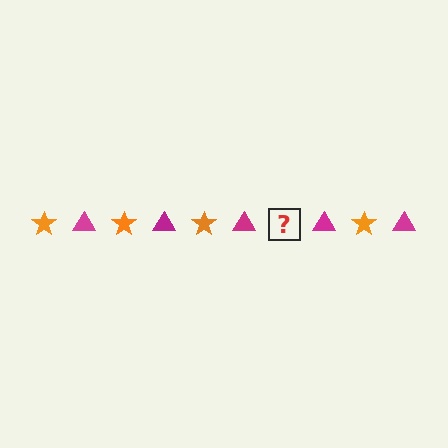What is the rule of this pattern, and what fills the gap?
The rule is that the pattern alternates between orange star and magenta triangle. The gap should be filled with an orange star.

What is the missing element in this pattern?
The missing element is an orange star.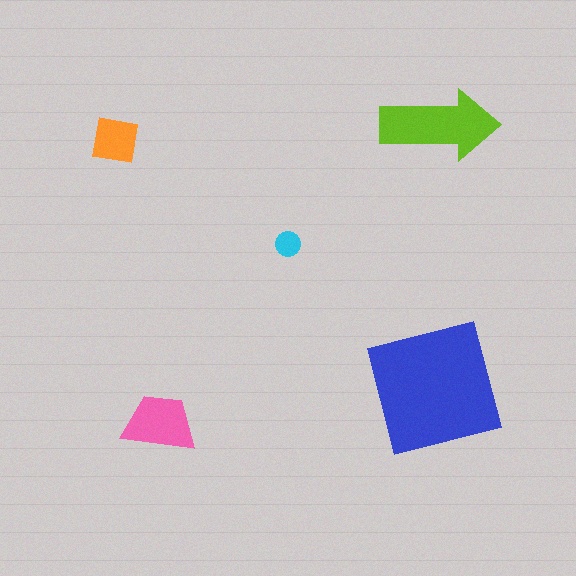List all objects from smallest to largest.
The cyan circle, the orange square, the pink trapezoid, the lime arrow, the blue square.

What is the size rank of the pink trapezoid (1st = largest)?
3rd.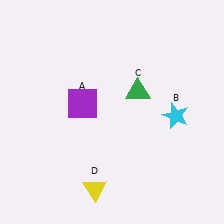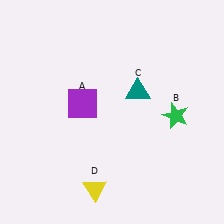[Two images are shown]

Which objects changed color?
B changed from cyan to green. C changed from green to teal.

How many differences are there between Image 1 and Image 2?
There are 2 differences between the two images.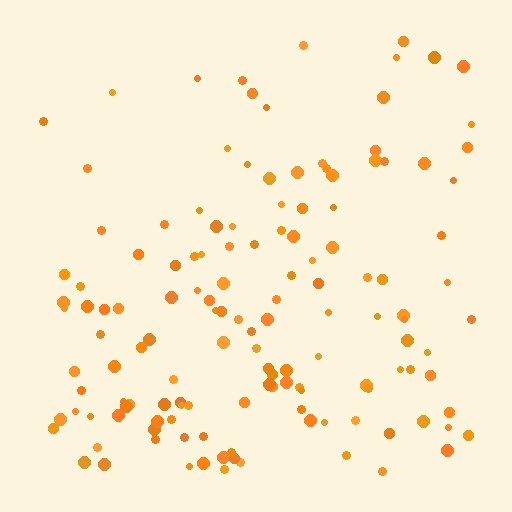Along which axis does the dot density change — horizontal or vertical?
Vertical.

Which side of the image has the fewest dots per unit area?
The top.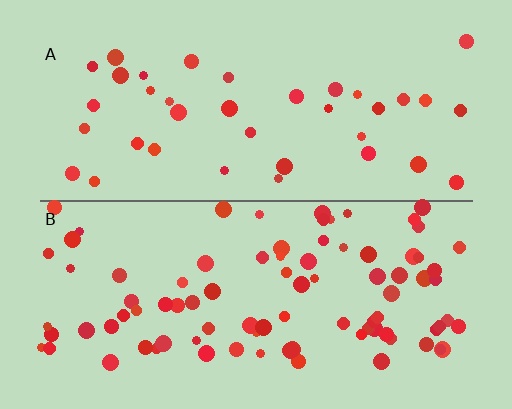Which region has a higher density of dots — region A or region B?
B (the bottom).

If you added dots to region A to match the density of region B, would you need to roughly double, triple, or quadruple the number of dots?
Approximately double.